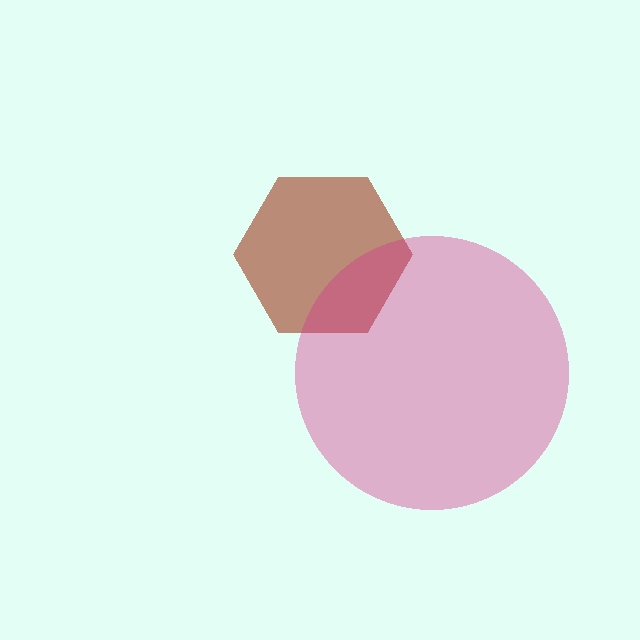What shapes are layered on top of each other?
The layered shapes are: a brown hexagon, a magenta circle.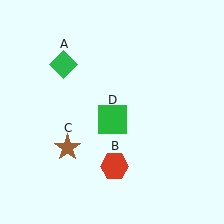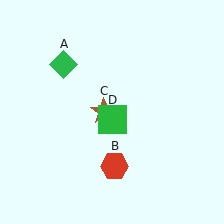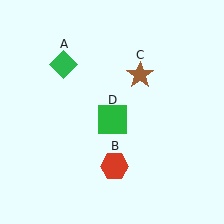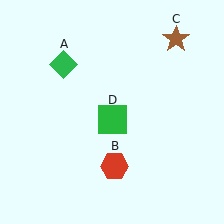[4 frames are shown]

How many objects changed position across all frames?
1 object changed position: brown star (object C).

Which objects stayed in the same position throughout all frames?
Green diamond (object A) and red hexagon (object B) and green square (object D) remained stationary.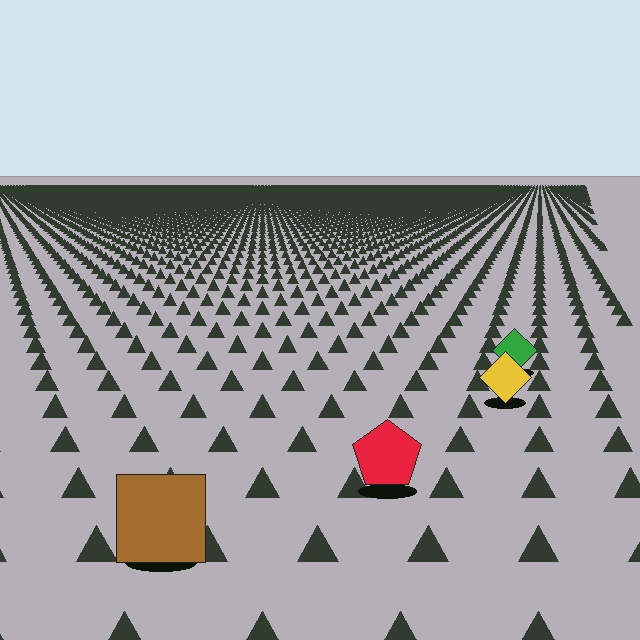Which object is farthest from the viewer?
The green diamond is farthest from the viewer. It appears smaller and the ground texture around it is denser.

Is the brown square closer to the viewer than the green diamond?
Yes. The brown square is closer — you can tell from the texture gradient: the ground texture is coarser near it.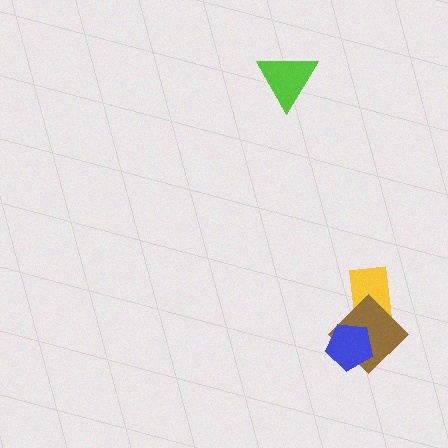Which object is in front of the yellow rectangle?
The brown diamond is in front of the yellow rectangle.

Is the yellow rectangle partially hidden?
Yes, it is partially covered by another shape.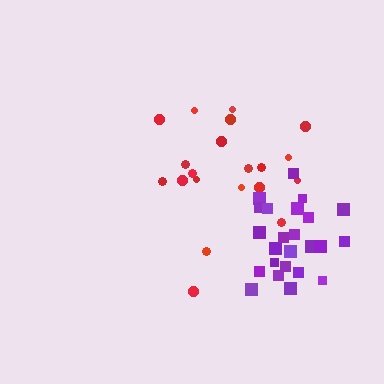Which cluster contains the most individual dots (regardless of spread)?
Purple (24).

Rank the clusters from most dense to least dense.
purple, red.